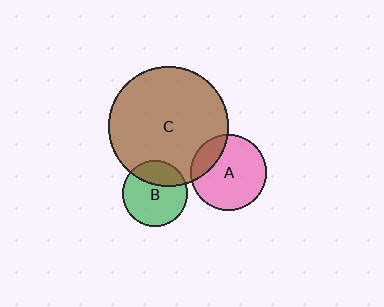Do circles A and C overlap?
Yes.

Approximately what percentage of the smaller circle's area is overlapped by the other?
Approximately 20%.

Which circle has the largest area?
Circle C (brown).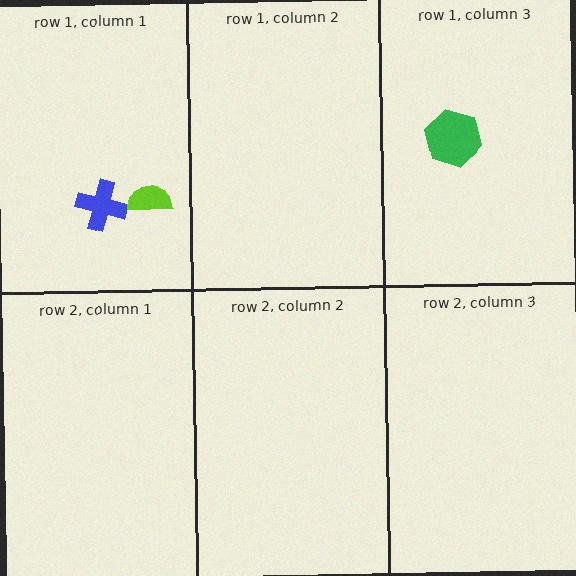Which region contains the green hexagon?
The row 1, column 3 region.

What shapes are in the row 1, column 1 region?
The blue cross, the lime semicircle.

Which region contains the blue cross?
The row 1, column 1 region.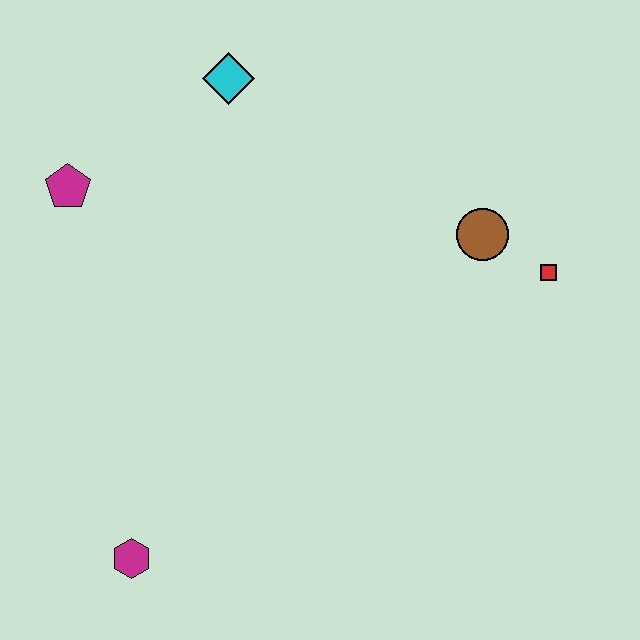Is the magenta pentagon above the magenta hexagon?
Yes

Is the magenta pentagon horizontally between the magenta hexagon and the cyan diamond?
No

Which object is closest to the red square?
The brown circle is closest to the red square.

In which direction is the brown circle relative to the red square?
The brown circle is to the left of the red square.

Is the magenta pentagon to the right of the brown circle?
No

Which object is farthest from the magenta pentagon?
The red square is farthest from the magenta pentagon.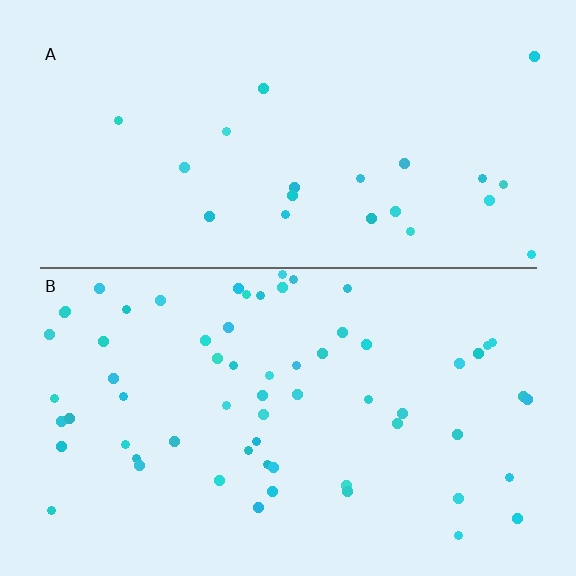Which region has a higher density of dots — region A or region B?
B (the bottom).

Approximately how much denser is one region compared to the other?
Approximately 2.9× — region B over region A.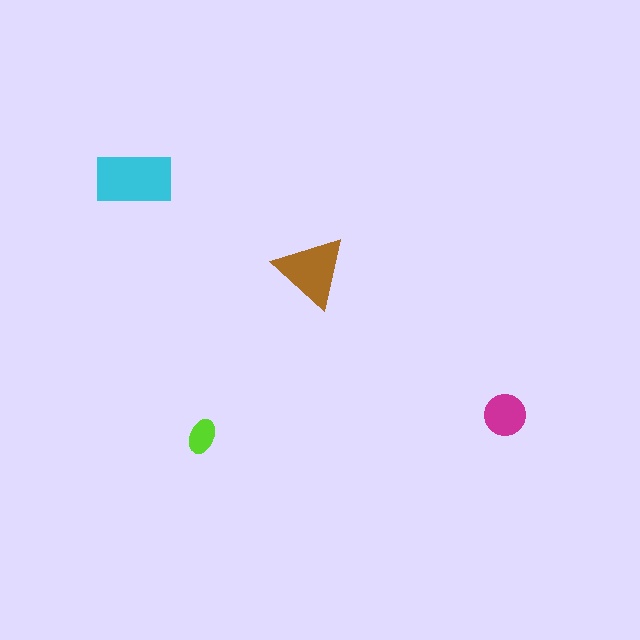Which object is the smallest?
The lime ellipse.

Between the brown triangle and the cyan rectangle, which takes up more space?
The cyan rectangle.